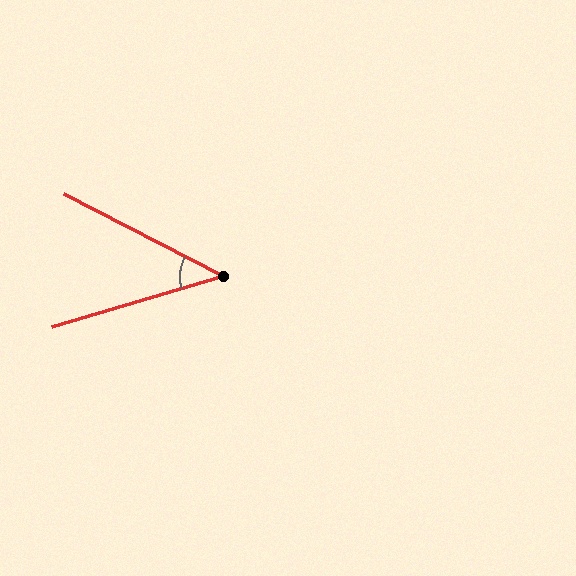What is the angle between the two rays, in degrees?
Approximately 44 degrees.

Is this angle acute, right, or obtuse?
It is acute.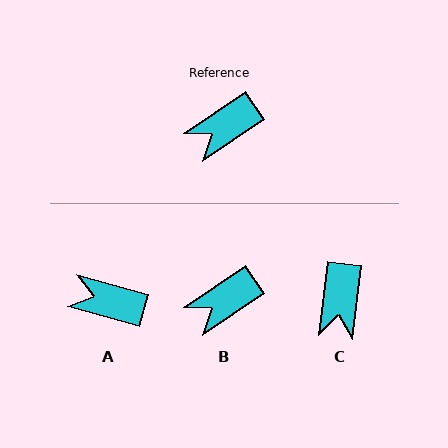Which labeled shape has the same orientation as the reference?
B.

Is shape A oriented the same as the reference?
No, it is off by about 49 degrees.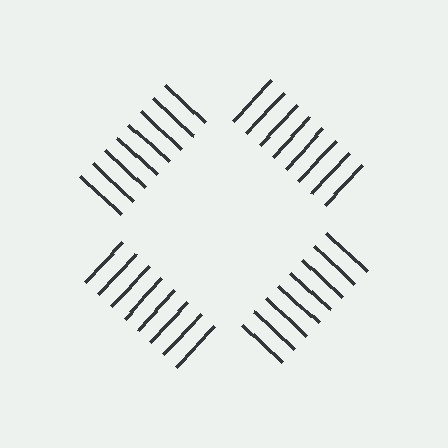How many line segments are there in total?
32 — 8 along each of the 4 edges.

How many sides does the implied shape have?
4 sides — the line-ends trace a square.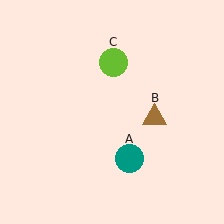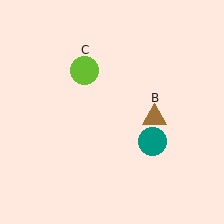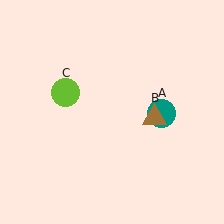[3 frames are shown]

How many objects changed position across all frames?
2 objects changed position: teal circle (object A), lime circle (object C).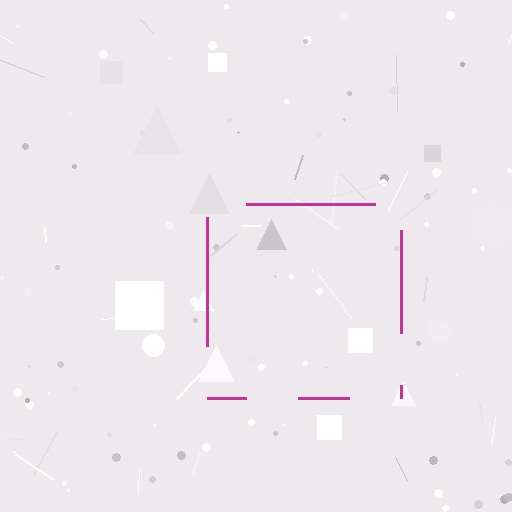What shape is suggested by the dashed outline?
The dashed outline suggests a square.